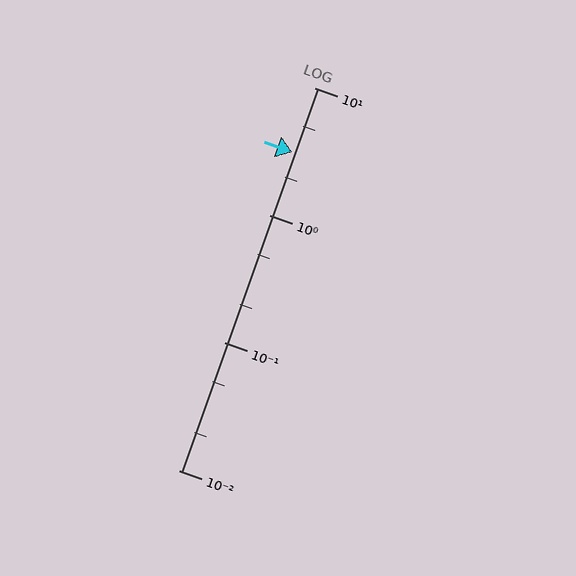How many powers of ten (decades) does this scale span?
The scale spans 3 decades, from 0.01 to 10.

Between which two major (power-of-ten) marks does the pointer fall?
The pointer is between 1 and 10.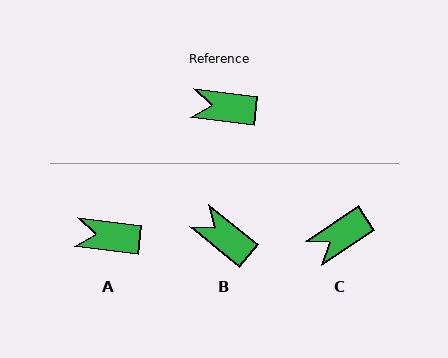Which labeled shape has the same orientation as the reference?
A.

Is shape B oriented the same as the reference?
No, it is off by about 32 degrees.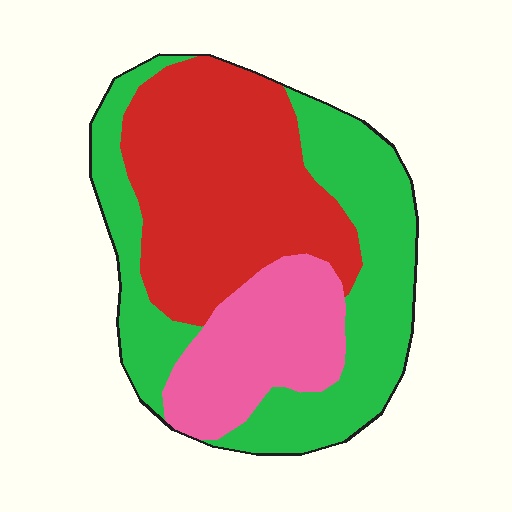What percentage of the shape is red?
Red takes up about two fifths (2/5) of the shape.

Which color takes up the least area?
Pink, at roughly 20%.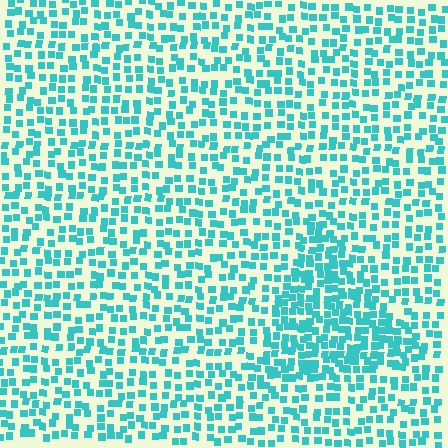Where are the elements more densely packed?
The elements are more densely packed inside the triangle boundary.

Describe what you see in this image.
The image contains small cyan elements arranged at two different densities. A triangle-shaped region is visible where the elements are more densely packed than the surrounding area.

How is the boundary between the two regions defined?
The boundary is defined by a change in element density (approximately 1.8x ratio). All elements are the same color, size, and shape.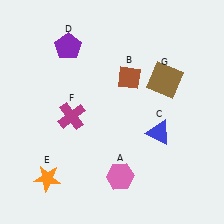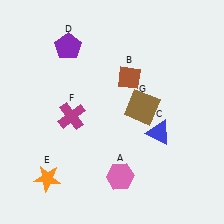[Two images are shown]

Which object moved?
The brown square (G) moved down.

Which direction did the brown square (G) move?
The brown square (G) moved down.